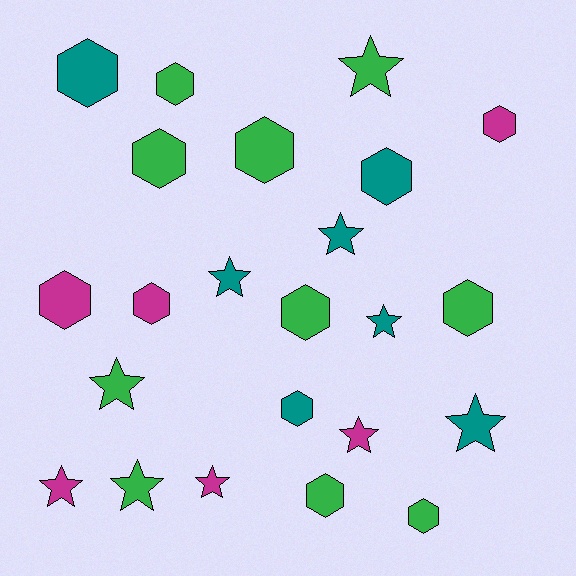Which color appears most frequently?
Green, with 10 objects.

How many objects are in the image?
There are 23 objects.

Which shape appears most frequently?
Hexagon, with 13 objects.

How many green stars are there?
There are 3 green stars.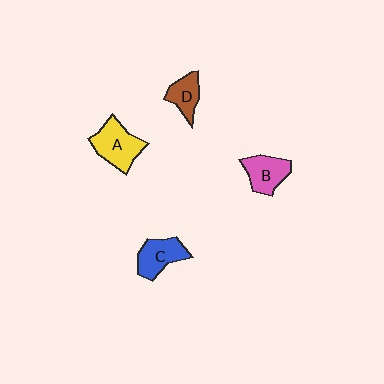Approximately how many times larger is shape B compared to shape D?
Approximately 1.3 times.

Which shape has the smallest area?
Shape D (brown).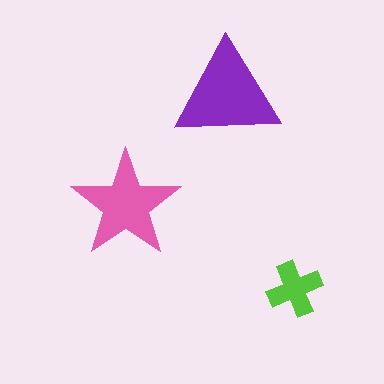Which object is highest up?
The purple triangle is topmost.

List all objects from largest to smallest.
The purple triangle, the pink star, the lime cross.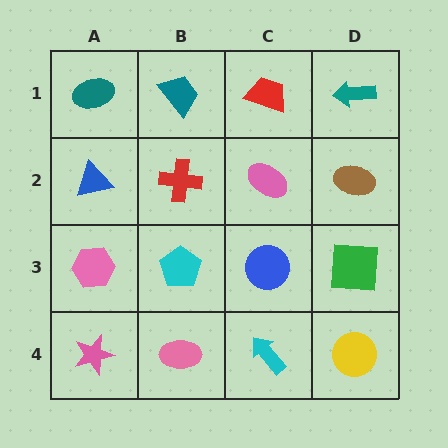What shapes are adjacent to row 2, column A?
A teal ellipse (row 1, column A), a pink hexagon (row 3, column A), a red cross (row 2, column B).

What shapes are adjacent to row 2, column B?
A teal trapezoid (row 1, column B), a cyan pentagon (row 3, column B), a blue triangle (row 2, column A), a pink ellipse (row 2, column C).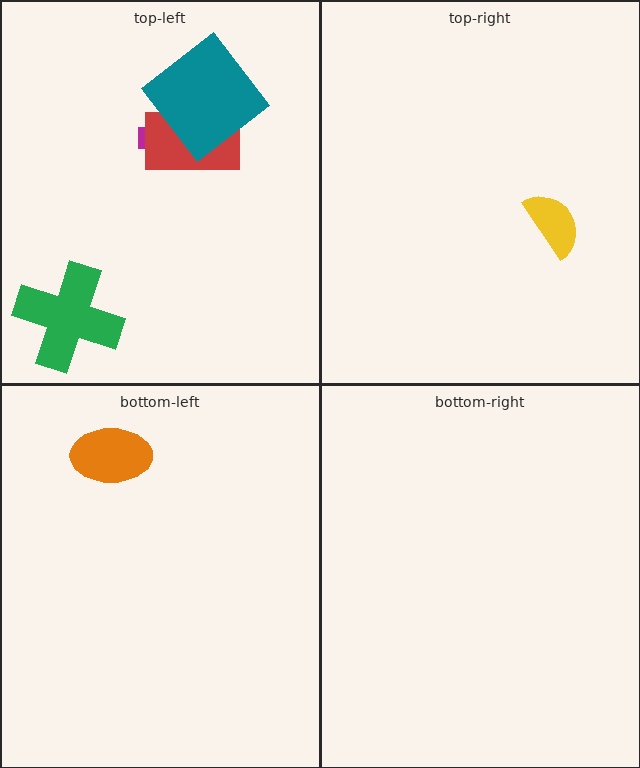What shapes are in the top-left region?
The green cross, the magenta arrow, the red rectangle, the teal diamond.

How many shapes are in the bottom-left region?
1.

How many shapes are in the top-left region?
4.